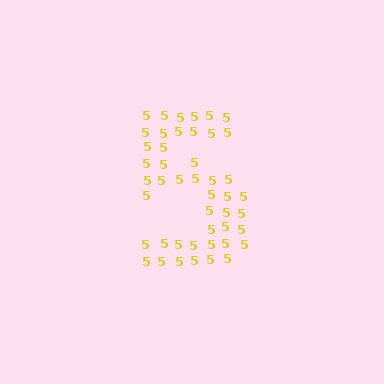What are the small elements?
The small elements are digit 5's.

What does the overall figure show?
The overall figure shows the digit 5.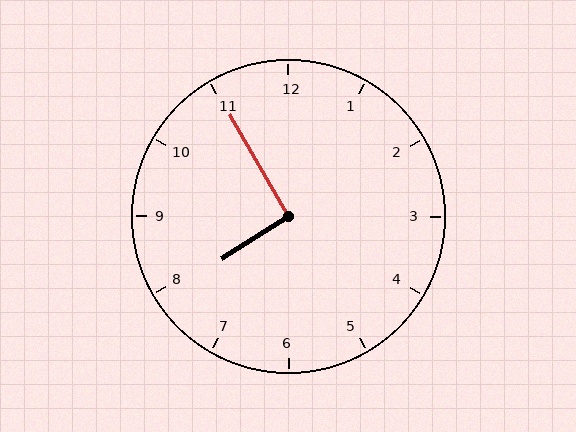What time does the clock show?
7:55.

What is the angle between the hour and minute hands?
Approximately 92 degrees.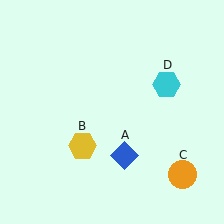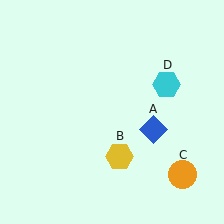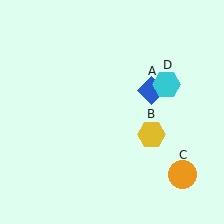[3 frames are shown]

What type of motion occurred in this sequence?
The blue diamond (object A), yellow hexagon (object B) rotated counterclockwise around the center of the scene.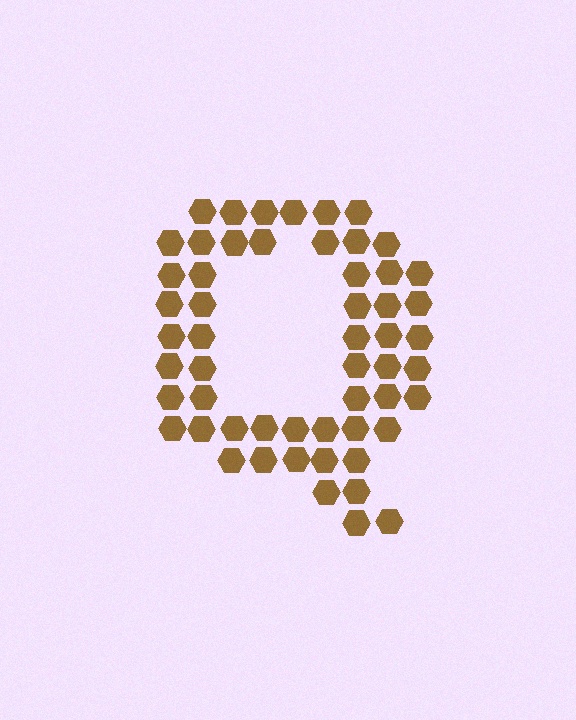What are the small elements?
The small elements are hexagons.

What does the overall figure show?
The overall figure shows the letter Q.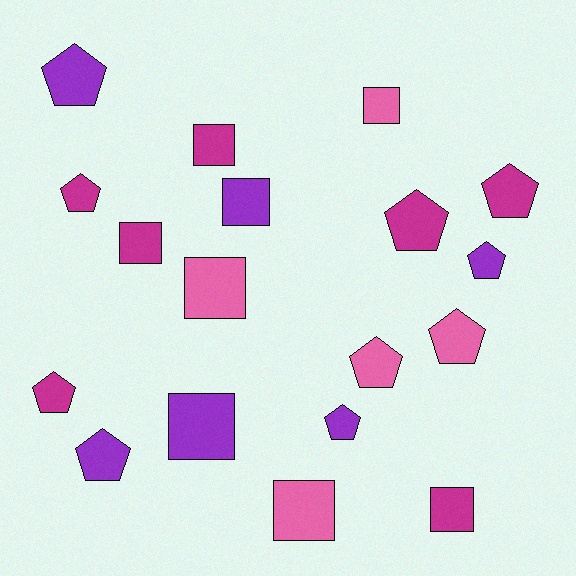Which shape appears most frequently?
Pentagon, with 10 objects.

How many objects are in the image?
There are 18 objects.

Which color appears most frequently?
Magenta, with 7 objects.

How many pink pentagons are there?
There are 2 pink pentagons.